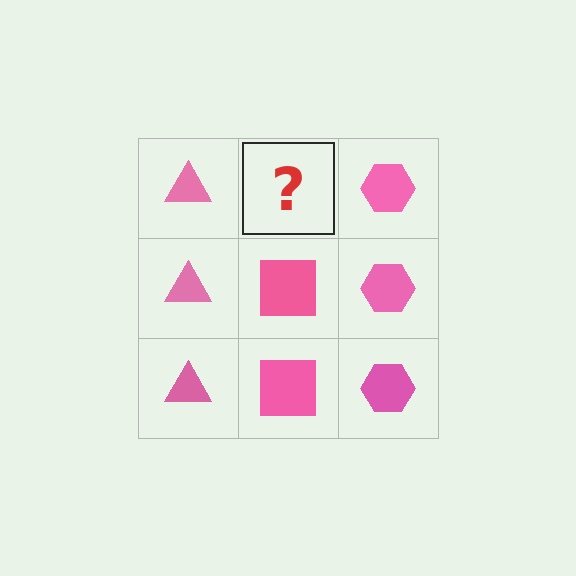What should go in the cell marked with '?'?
The missing cell should contain a pink square.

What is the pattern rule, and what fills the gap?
The rule is that each column has a consistent shape. The gap should be filled with a pink square.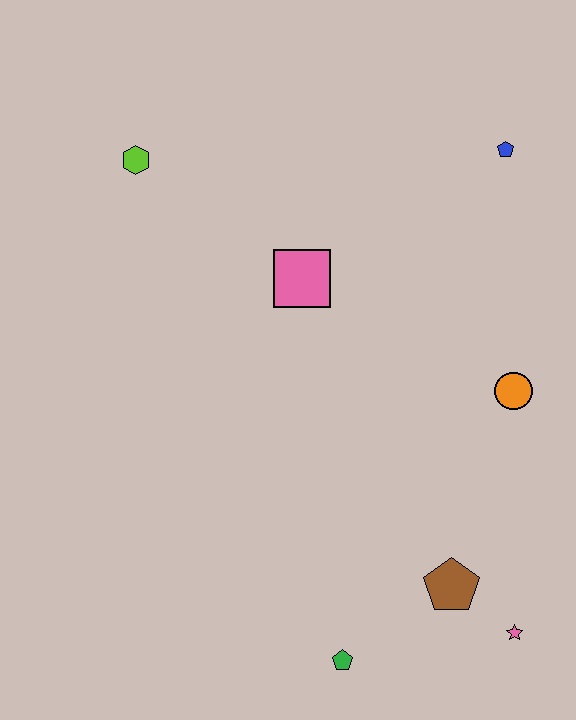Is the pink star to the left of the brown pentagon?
No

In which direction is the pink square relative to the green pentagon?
The pink square is above the green pentagon.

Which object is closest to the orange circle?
The brown pentagon is closest to the orange circle.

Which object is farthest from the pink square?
The pink star is farthest from the pink square.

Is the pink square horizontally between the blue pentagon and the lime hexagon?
Yes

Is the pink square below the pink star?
No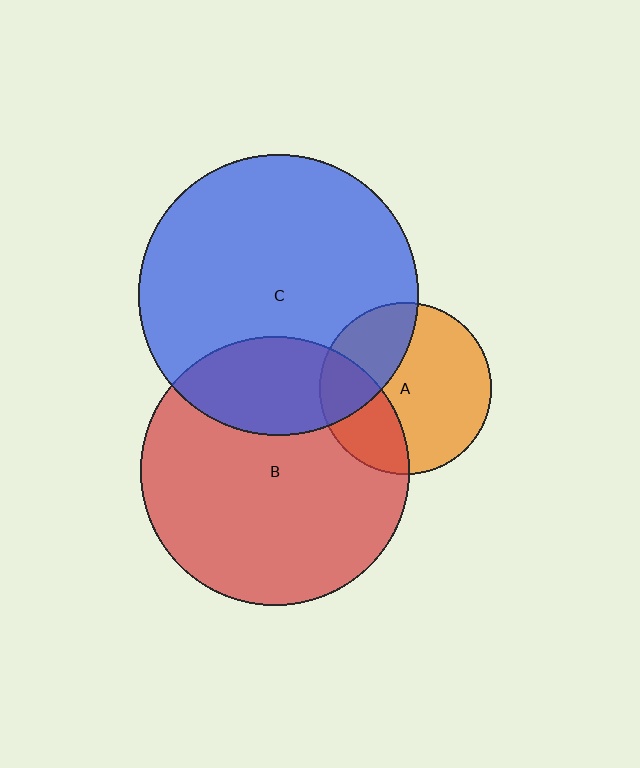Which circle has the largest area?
Circle C (blue).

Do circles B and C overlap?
Yes.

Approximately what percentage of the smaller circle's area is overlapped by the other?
Approximately 25%.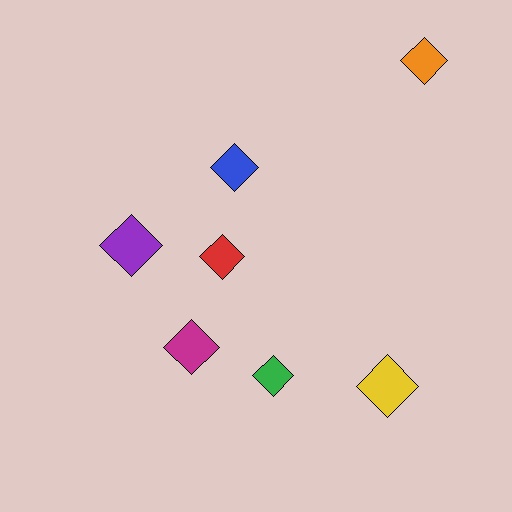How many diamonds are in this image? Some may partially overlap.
There are 7 diamonds.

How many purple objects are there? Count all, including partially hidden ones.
There is 1 purple object.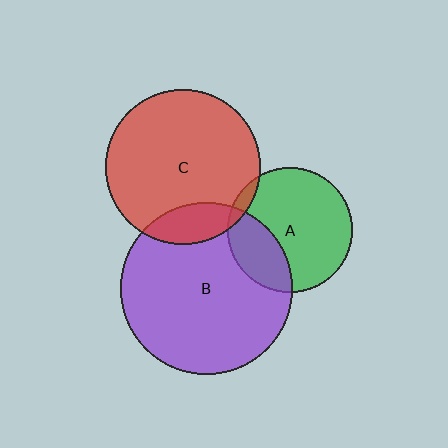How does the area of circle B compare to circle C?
Approximately 1.2 times.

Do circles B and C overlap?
Yes.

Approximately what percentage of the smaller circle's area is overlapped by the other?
Approximately 15%.